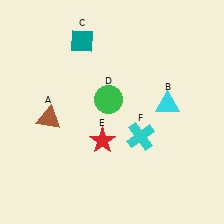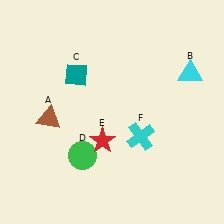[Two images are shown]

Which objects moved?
The objects that moved are: the cyan triangle (B), the teal diamond (C), the green circle (D).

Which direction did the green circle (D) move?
The green circle (D) moved down.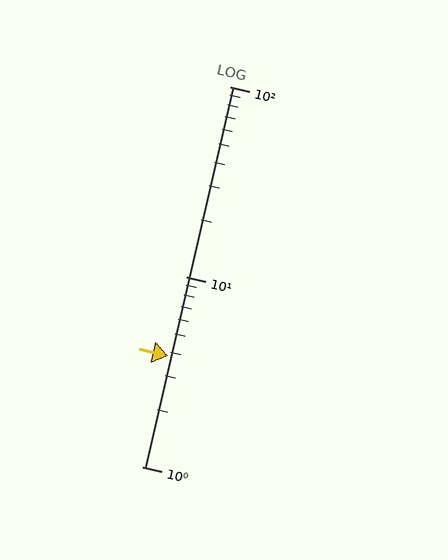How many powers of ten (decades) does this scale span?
The scale spans 2 decades, from 1 to 100.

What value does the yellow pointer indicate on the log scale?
The pointer indicates approximately 3.8.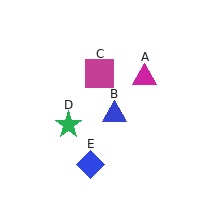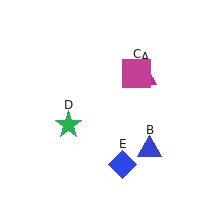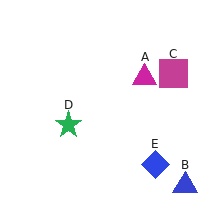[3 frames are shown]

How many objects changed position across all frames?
3 objects changed position: blue triangle (object B), magenta square (object C), blue diamond (object E).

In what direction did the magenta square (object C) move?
The magenta square (object C) moved right.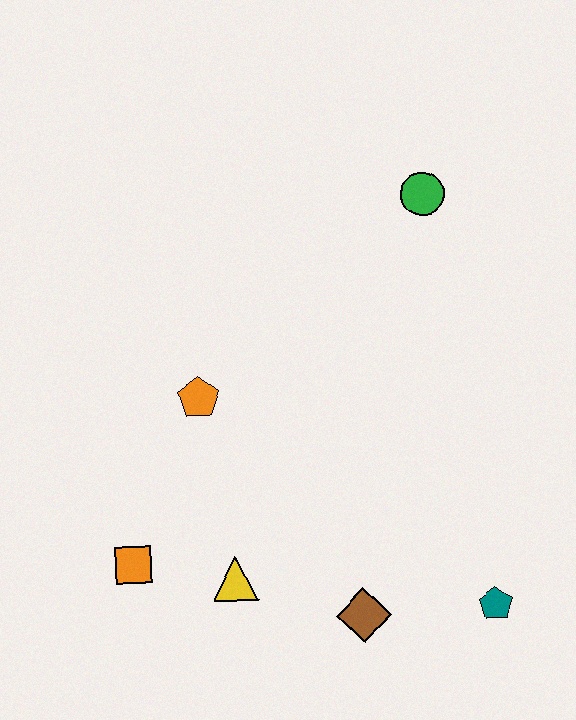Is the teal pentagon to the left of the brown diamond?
No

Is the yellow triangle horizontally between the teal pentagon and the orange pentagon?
Yes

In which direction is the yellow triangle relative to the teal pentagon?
The yellow triangle is to the left of the teal pentagon.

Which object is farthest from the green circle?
The orange square is farthest from the green circle.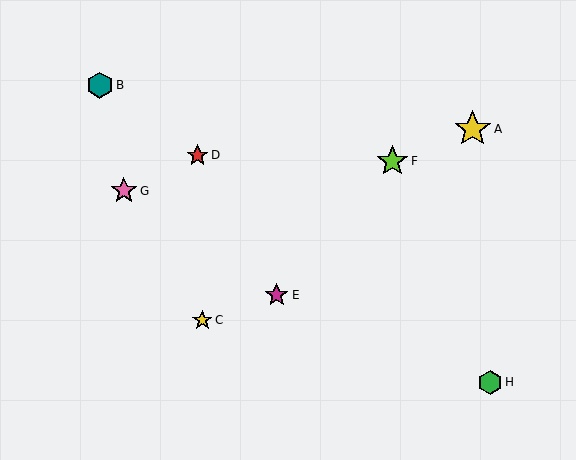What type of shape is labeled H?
Shape H is a green hexagon.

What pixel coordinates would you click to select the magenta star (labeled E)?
Click at (277, 295) to select the magenta star E.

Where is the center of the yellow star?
The center of the yellow star is at (202, 320).